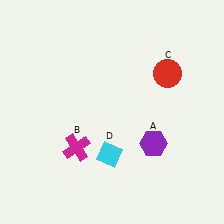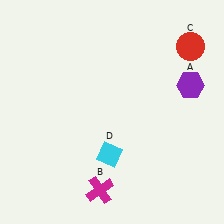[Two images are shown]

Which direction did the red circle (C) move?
The red circle (C) moved up.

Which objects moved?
The objects that moved are: the purple hexagon (A), the magenta cross (B), the red circle (C).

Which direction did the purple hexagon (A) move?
The purple hexagon (A) moved up.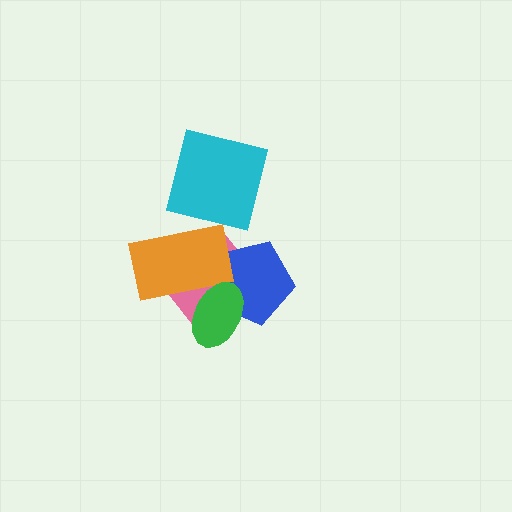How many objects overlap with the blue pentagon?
3 objects overlap with the blue pentagon.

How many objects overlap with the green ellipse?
3 objects overlap with the green ellipse.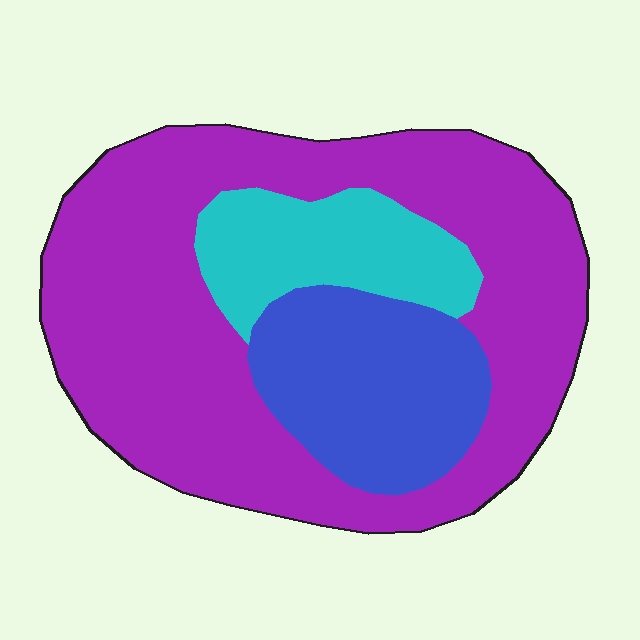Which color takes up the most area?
Purple, at roughly 65%.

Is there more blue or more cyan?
Blue.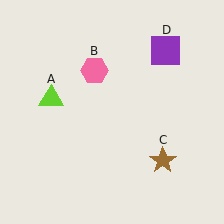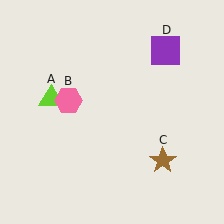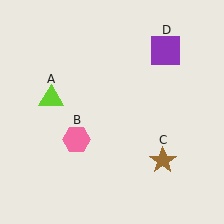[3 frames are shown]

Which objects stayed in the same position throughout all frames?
Lime triangle (object A) and brown star (object C) and purple square (object D) remained stationary.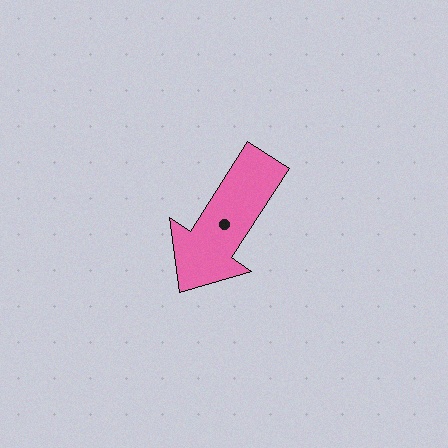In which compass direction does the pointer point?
Southwest.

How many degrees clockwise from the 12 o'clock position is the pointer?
Approximately 213 degrees.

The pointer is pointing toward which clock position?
Roughly 7 o'clock.